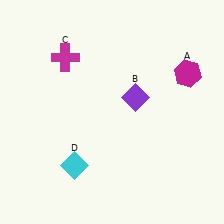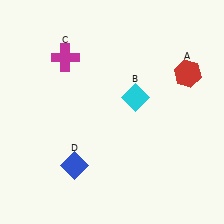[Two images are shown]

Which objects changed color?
A changed from magenta to red. B changed from purple to cyan. D changed from cyan to blue.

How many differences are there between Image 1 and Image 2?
There are 3 differences between the two images.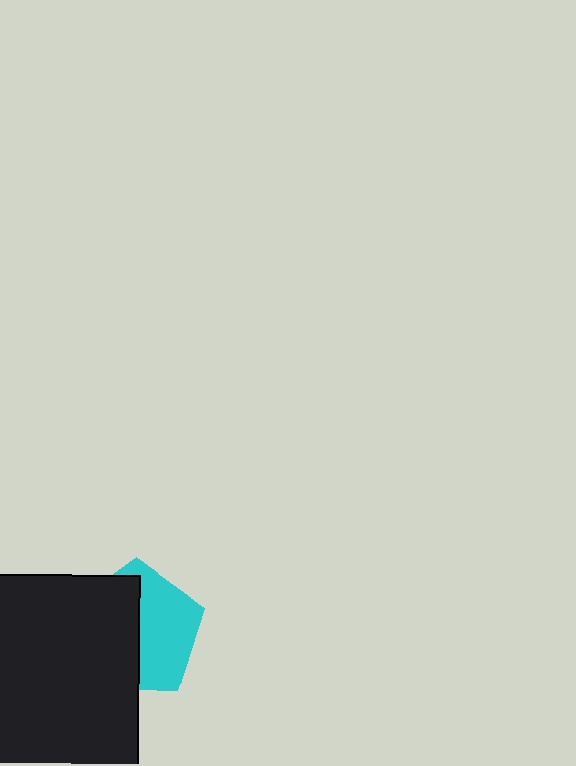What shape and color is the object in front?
The object in front is a black square.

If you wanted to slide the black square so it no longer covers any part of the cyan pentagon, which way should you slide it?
Slide it left — that is the most direct way to separate the two shapes.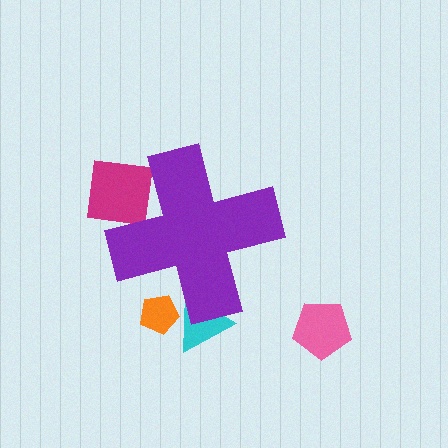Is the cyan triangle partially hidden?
Yes, the cyan triangle is partially hidden behind the purple cross.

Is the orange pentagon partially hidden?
Yes, the orange pentagon is partially hidden behind the purple cross.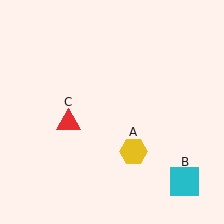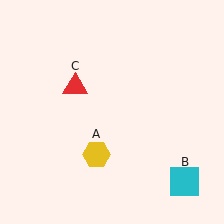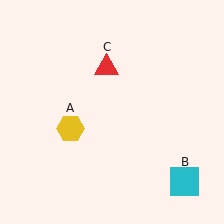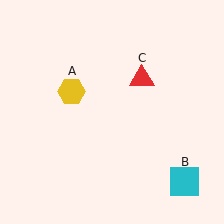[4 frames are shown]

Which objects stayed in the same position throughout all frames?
Cyan square (object B) remained stationary.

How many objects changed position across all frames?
2 objects changed position: yellow hexagon (object A), red triangle (object C).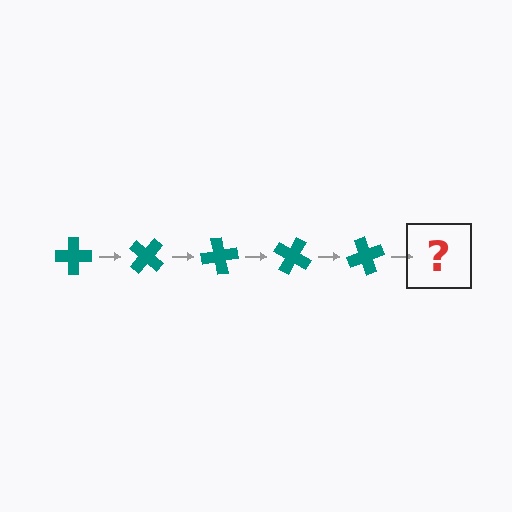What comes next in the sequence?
The next element should be a teal cross rotated 200 degrees.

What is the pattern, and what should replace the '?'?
The pattern is that the cross rotates 40 degrees each step. The '?' should be a teal cross rotated 200 degrees.